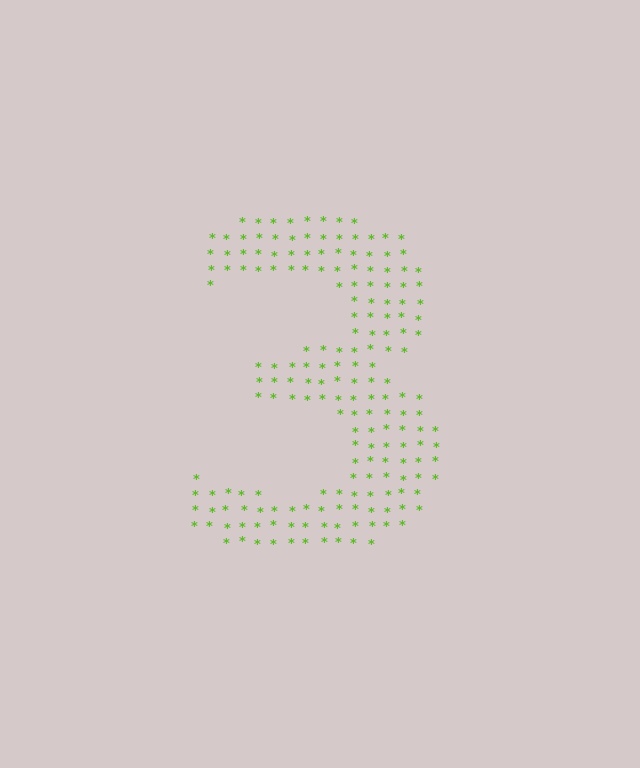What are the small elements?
The small elements are asterisks.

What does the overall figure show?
The overall figure shows the digit 3.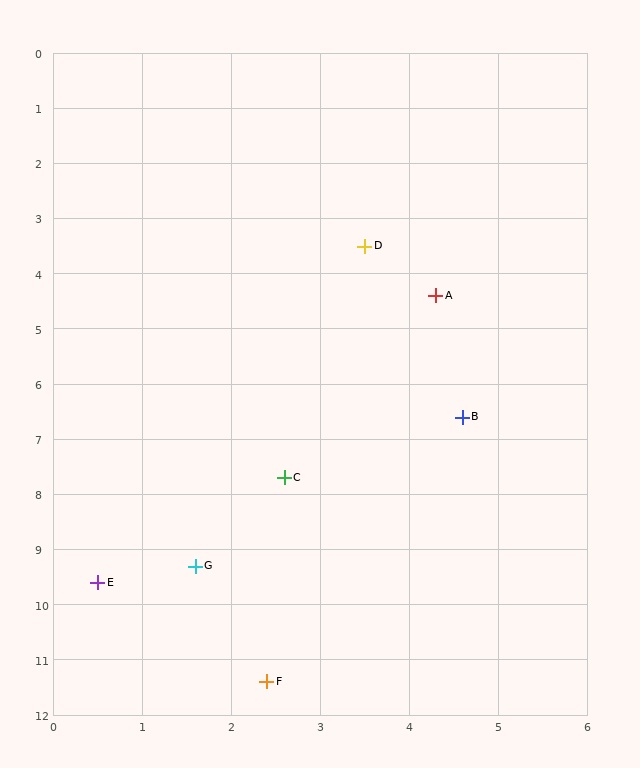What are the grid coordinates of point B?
Point B is at approximately (4.6, 6.6).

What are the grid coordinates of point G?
Point G is at approximately (1.6, 9.3).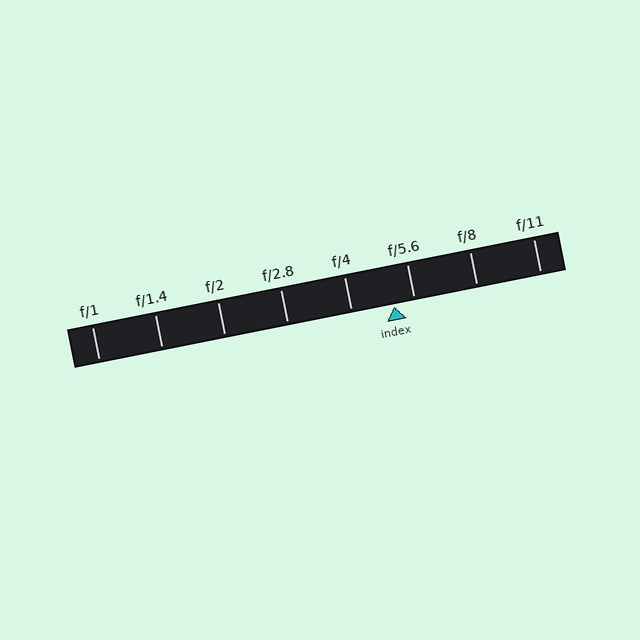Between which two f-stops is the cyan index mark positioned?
The index mark is between f/4 and f/5.6.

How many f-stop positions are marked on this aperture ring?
There are 8 f-stop positions marked.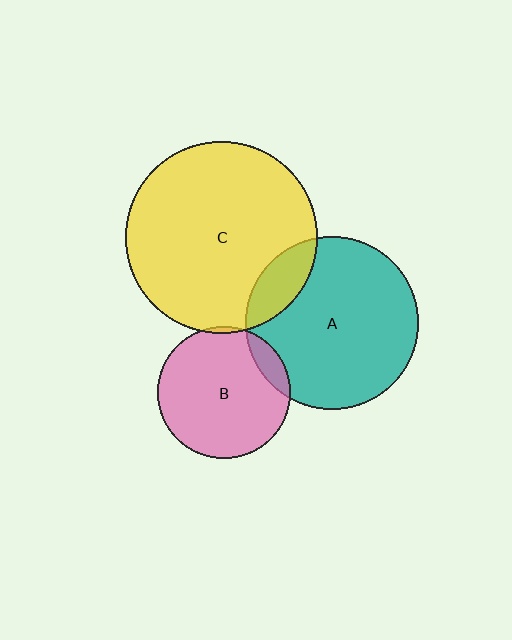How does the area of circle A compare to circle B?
Approximately 1.7 times.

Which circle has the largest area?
Circle C (yellow).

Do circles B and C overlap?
Yes.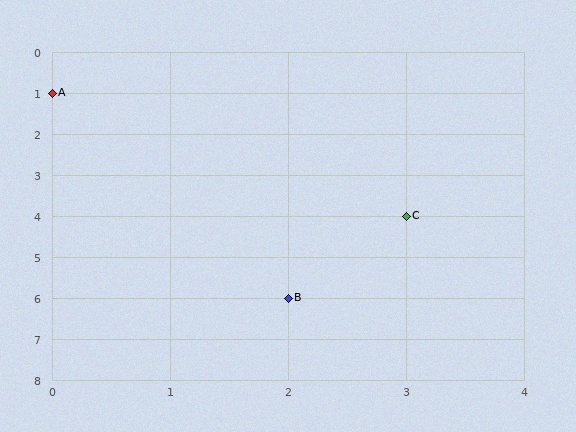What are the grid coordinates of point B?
Point B is at grid coordinates (2, 6).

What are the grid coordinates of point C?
Point C is at grid coordinates (3, 4).